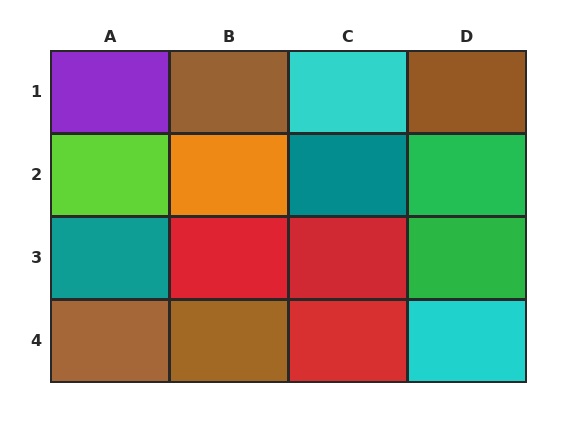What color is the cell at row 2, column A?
Lime.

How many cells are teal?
2 cells are teal.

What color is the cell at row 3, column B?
Red.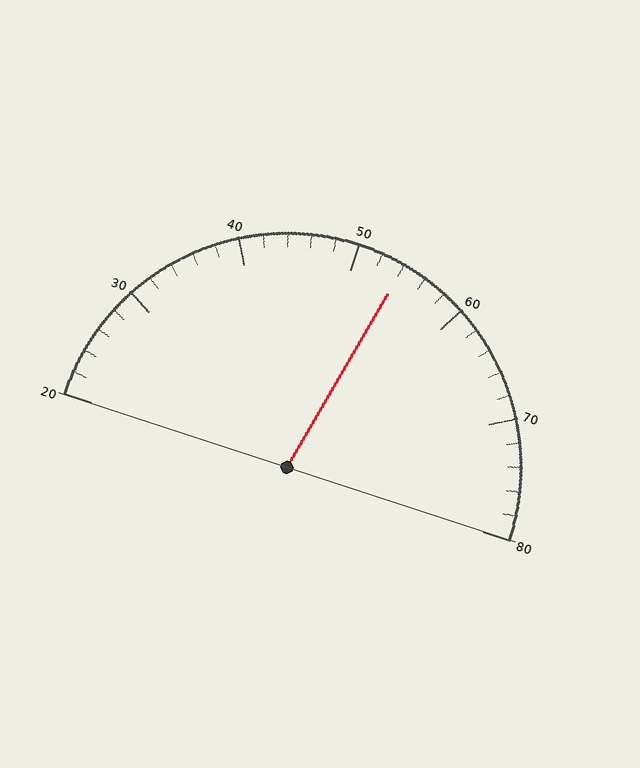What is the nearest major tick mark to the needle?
The nearest major tick mark is 50.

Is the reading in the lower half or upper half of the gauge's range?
The reading is in the upper half of the range (20 to 80).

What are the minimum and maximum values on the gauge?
The gauge ranges from 20 to 80.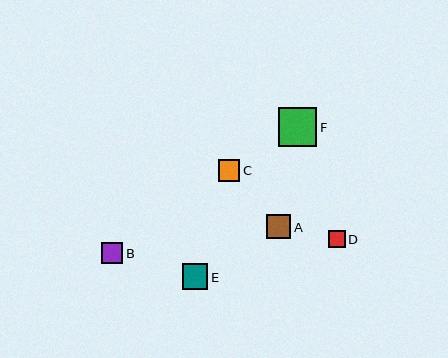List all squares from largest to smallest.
From largest to smallest: F, E, A, C, B, D.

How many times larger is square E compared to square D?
Square E is approximately 1.5 times the size of square D.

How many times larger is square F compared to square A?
Square F is approximately 1.6 times the size of square A.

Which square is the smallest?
Square D is the smallest with a size of approximately 17 pixels.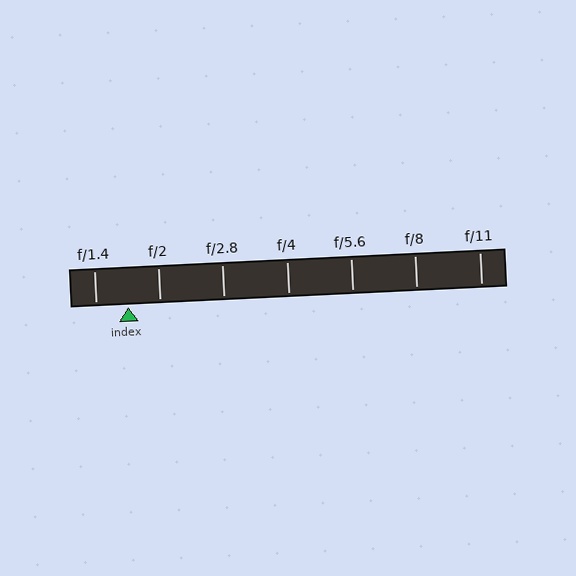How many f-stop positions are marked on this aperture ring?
There are 7 f-stop positions marked.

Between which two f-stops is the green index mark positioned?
The index mark is between f/1.4 and f/2.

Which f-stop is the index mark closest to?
The index mark is closest to f/1.4.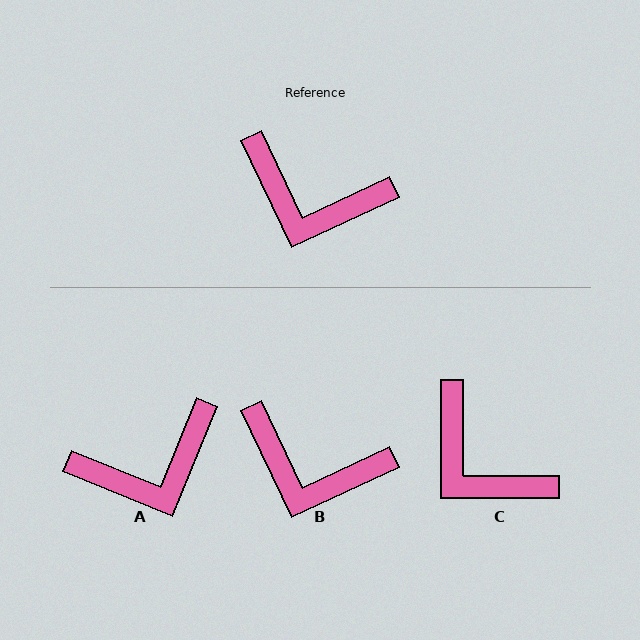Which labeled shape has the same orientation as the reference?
B.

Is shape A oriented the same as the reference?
No, it is off by about 43 degrees.